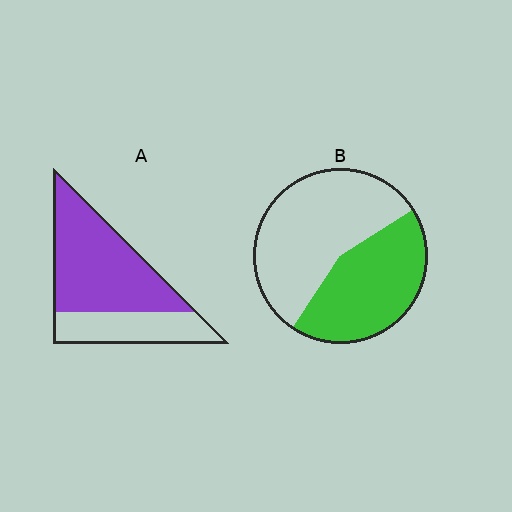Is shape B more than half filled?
No.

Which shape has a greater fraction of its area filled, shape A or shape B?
Shape A.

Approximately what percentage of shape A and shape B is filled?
A is approximately 65% and B is approximately 45%.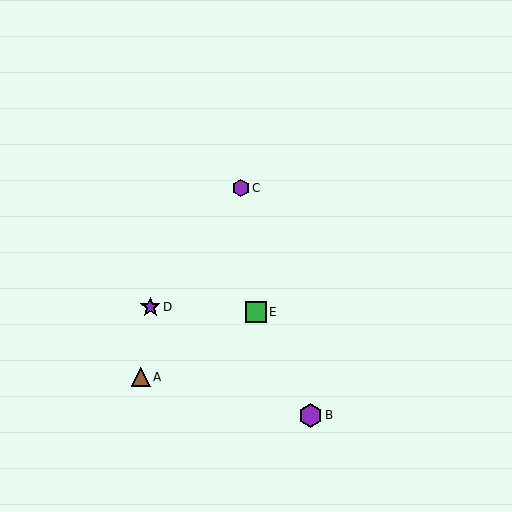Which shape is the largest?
The purple hexagon (labeled B) is the largest.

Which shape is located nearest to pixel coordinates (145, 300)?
The purple star (labeled D) at (150, 307) is nearest to that location.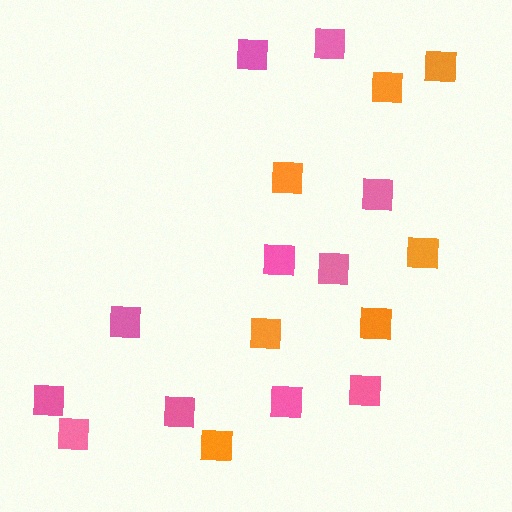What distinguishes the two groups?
There are 2 groups: one group of pink squares (11) and one group of orange squares (7).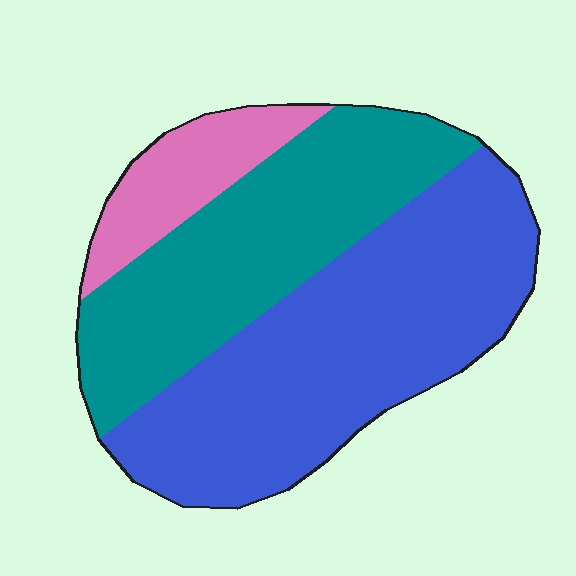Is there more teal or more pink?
Teal.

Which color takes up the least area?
Pink, at roughly 10%.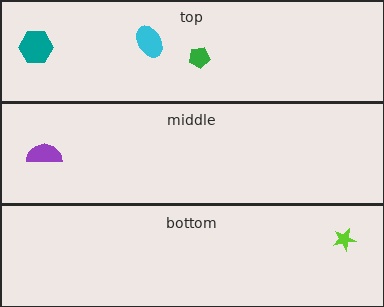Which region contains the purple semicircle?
The middle region.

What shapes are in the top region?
The green pentagon, the cyan ellipse, the teal hexagon.